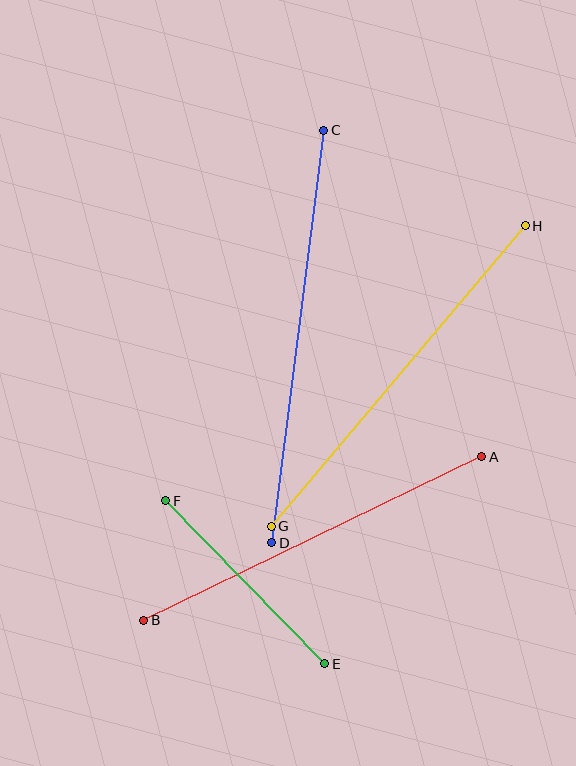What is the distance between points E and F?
The distance is approximately 227 pixels.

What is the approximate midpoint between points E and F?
The midpoint is at approximately (245, 582) pixels.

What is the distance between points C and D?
The distance is approximately 415 pixels.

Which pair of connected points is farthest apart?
Points C and D are farthest apart.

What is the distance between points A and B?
The distance is approximately 376 pixels.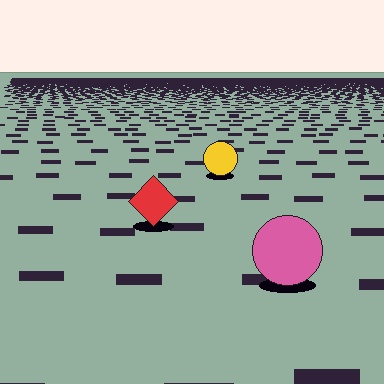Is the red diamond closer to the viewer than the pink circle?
No. The pink circle is closer — you can tell from the texture gradient: the ground texture is coarser near it.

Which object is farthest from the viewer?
The yellow circle is farthest from the viewer. It appears smaller and the ground texture around it is denser.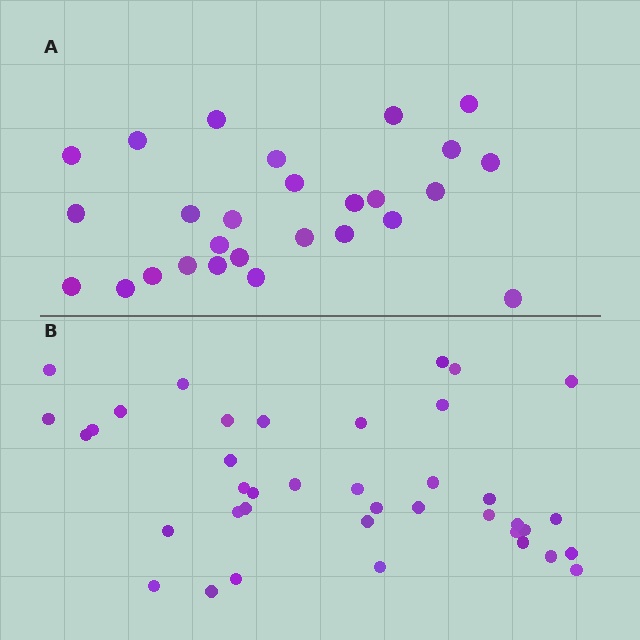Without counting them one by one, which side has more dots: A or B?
Region B (the bottom region) has more dots.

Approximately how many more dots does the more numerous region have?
Region B has roughly 12 or so more dots than region A.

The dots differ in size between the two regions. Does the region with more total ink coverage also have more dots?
No. Region A has more total ink coverage because its dots are larger, but region B actually contains more individual dots. Total area can be misleading — the number of items is what matters here.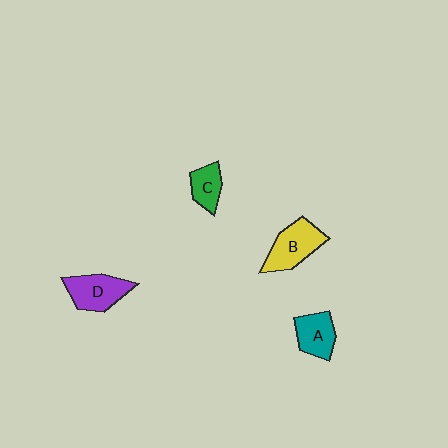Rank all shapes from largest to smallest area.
From largest to smallest: B (yellow), D (purple), A (teal), C (green).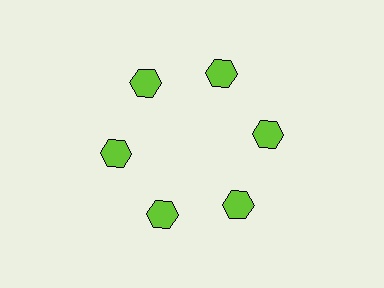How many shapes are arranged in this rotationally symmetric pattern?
There are 6 shapes, arranged in 6 groups of 1.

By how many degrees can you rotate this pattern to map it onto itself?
The pattern maps onto itself every 60 degrees of rotation.